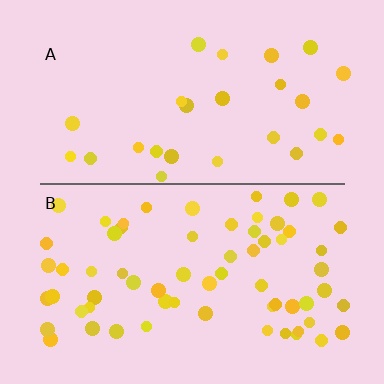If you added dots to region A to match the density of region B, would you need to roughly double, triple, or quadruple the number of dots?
Approximately double.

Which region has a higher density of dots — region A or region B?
B (the bottom).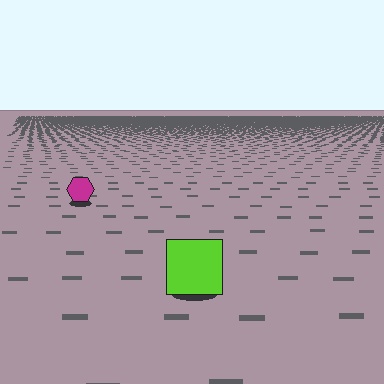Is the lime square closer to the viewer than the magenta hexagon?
Yes. The lime square is closer — you can tell from the texture gradient: the ground texture is coarser near it.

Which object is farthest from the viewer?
The magenta hexagon is farthest from the viewer. It appears smaller and the ground texture around it is denser.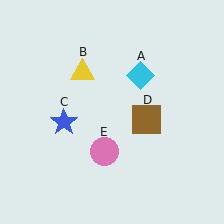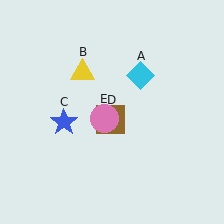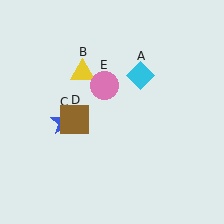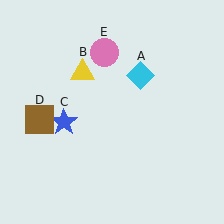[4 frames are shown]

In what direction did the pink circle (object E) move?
The pink circle (object E) moved up.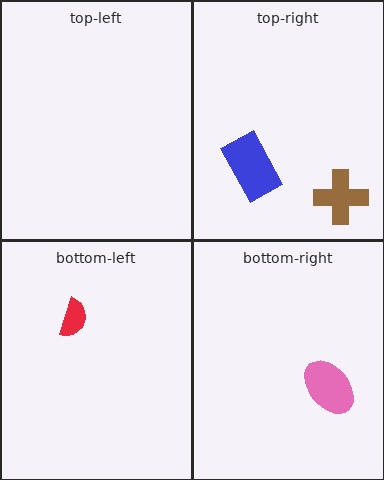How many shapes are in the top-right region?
2.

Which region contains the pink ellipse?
The bottom-right region.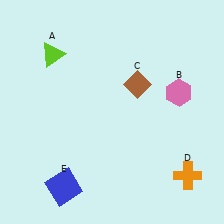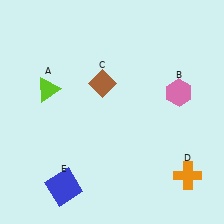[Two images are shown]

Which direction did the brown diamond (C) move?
The brown diamond (C) moved left.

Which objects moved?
The objects that moved are: the lime triangle (A), the brown diamond (C).